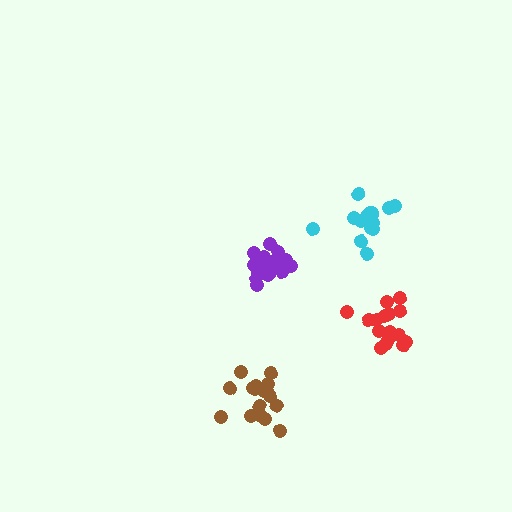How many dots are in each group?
Group 1: 19 dots, Group 2: 18 dots, Group 3: 17 dots, Group 4: 16 dots (70 total).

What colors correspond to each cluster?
The clusters are colored: purple, brown, cyan, red.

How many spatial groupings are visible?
There are 4 spatial groupings.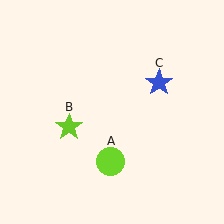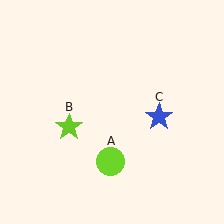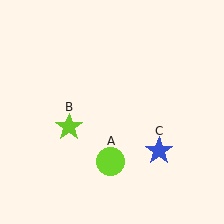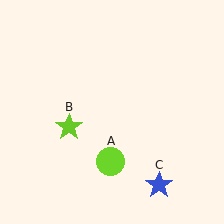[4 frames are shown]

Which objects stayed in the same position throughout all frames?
Lime circle (object A) and lime star (object B) remained stationary.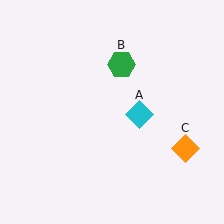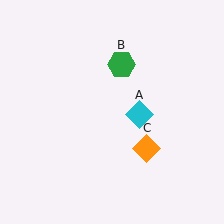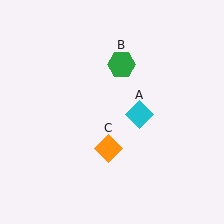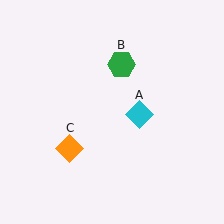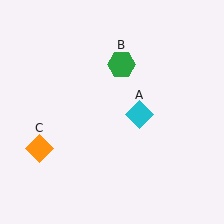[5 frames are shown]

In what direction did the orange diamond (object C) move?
The orange diamond (object C) moved left.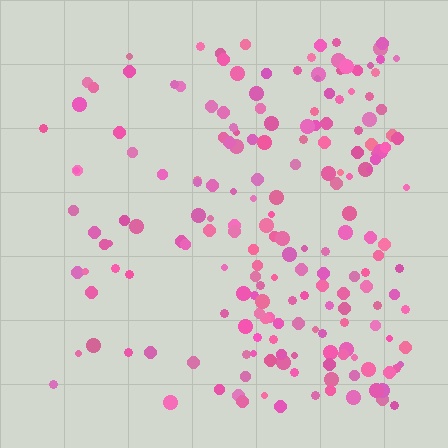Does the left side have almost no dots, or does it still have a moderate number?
Still a moderate number, just noticeably fewer than the right.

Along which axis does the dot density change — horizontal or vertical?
Horizontal.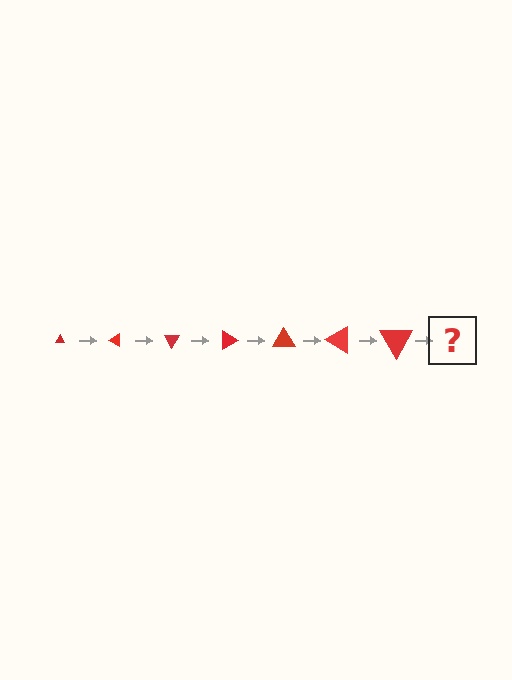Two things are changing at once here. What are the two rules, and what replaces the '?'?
The two rules are that the triangle grows larger each step and it rotates 30 degrees each step. The '?' should be a triangle, larger than the previous one and rotated 210 degrees from the start.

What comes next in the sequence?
The next element should be a triangle, larger than the previous one and rotated 210 degrees from the start.